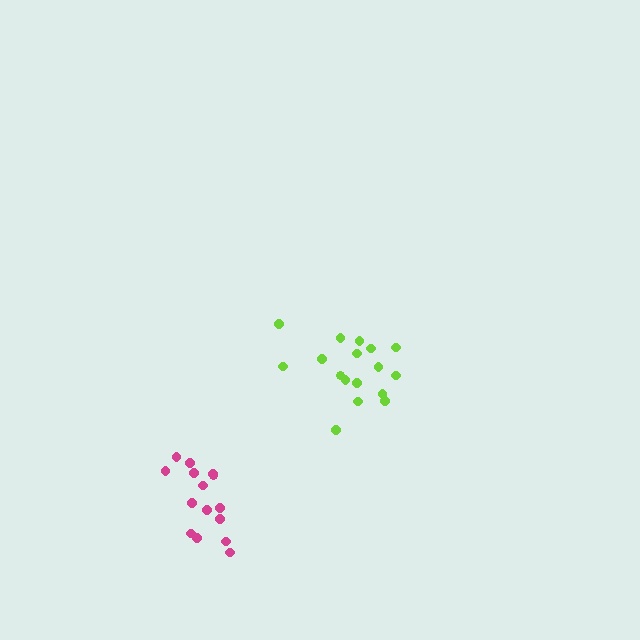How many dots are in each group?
Group 1: 15 dots, Group 2: 17 dots (32 total).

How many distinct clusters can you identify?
There are 2 distinct clusters.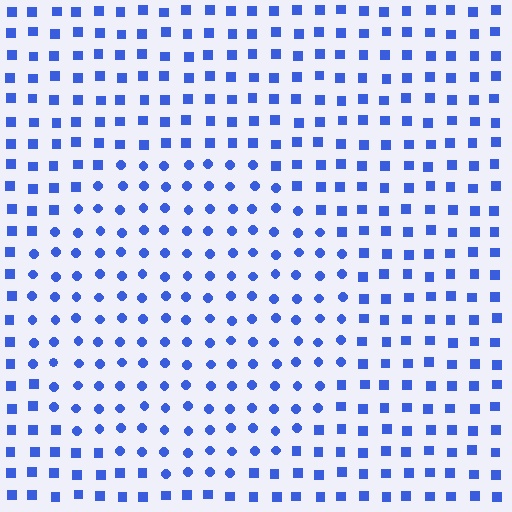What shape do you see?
I see a circle.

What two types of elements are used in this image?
The image uses circles inside the circle region and squares outside it.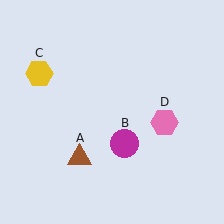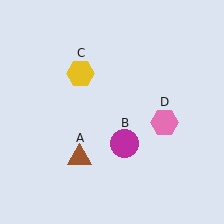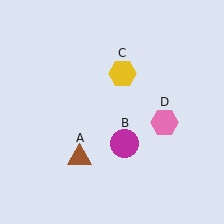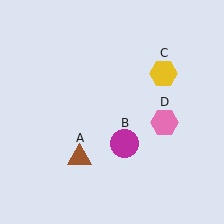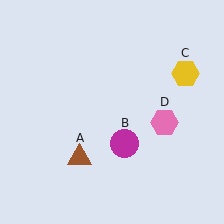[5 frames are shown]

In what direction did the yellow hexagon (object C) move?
The yellow hexagon (object C) moved right.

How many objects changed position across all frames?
1 object changed position: yellow hexagon (object C).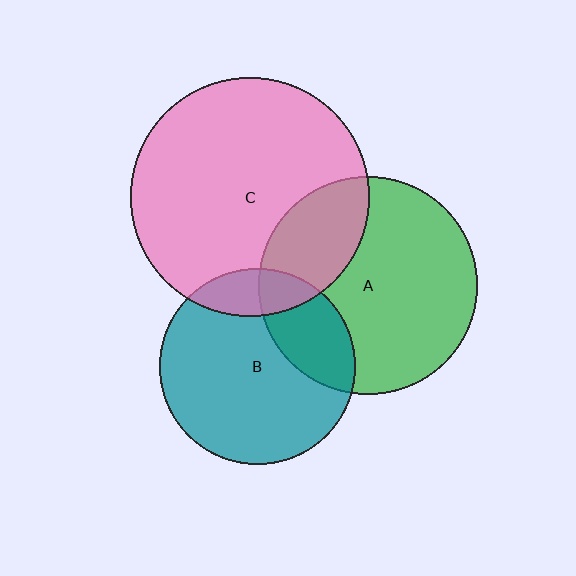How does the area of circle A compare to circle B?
Approximately 1.2 times.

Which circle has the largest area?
Circle C (pink).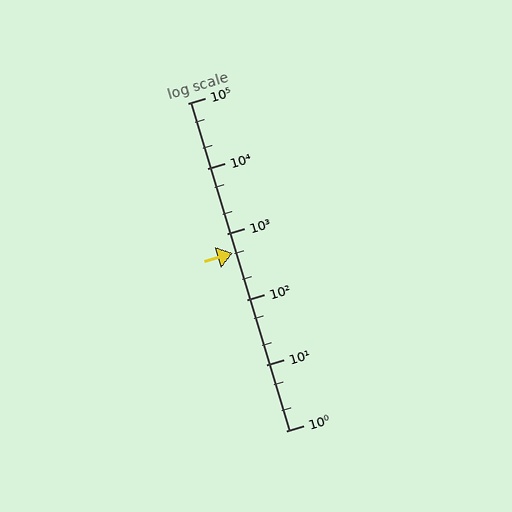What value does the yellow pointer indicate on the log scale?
The pointer indicates approximately 510.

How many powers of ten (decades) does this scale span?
The scale spans 5 decades, from 1 to 100000.